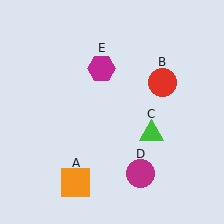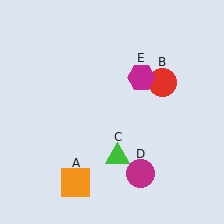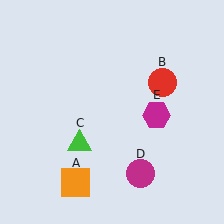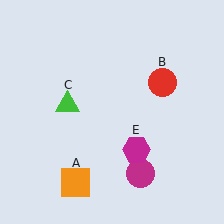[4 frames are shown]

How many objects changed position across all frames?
2 objects changed position: green triangle (object C), magenta hexagon (object E).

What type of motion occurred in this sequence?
The green triangle (object C), magenta hexagon (object E) rotated clockwise around the center of the scene.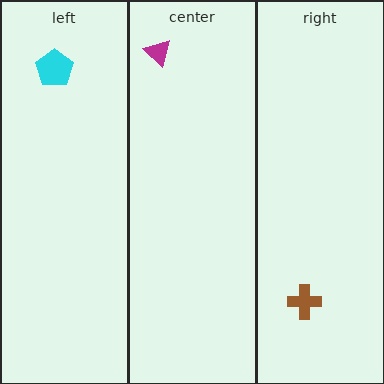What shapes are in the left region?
The cyan pentagon.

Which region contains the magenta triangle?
The center region.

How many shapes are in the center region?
1.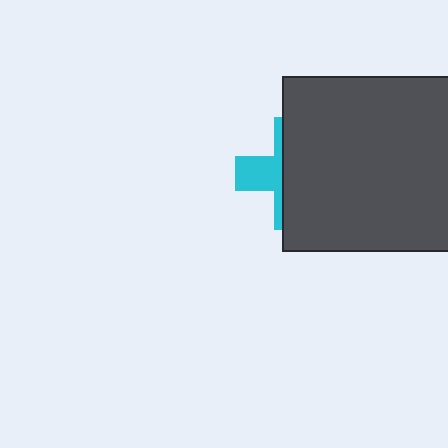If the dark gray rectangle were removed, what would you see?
You would see the complete cyan cross.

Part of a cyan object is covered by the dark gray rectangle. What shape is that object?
It is a cross.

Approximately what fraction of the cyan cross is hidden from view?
Roughly 67% of the cyan cross is hidden behind the dark gray rectangle.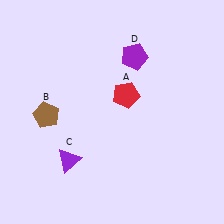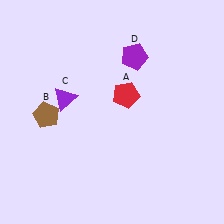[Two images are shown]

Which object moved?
The purple triangle (C) moved up.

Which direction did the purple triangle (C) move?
The purple triangle (C) moved up.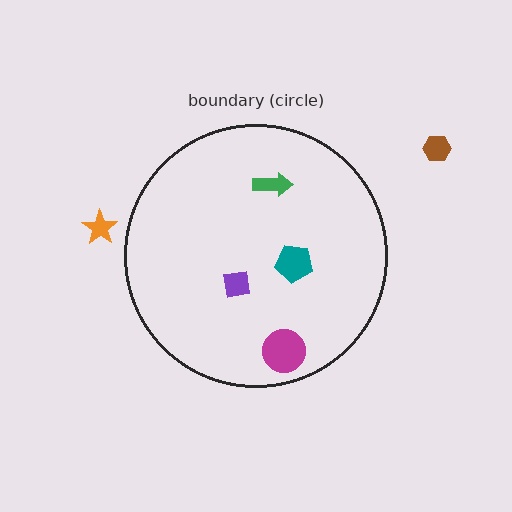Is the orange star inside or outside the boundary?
Outside.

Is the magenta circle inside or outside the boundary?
Inside.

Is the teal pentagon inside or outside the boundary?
Inside.